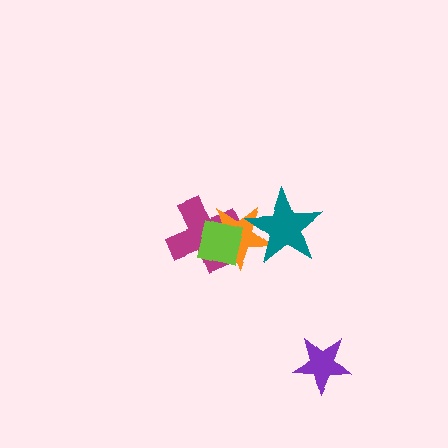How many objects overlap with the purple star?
0 objects overlap with the purple star.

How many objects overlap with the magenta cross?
2 objects overlap with the magenta cross.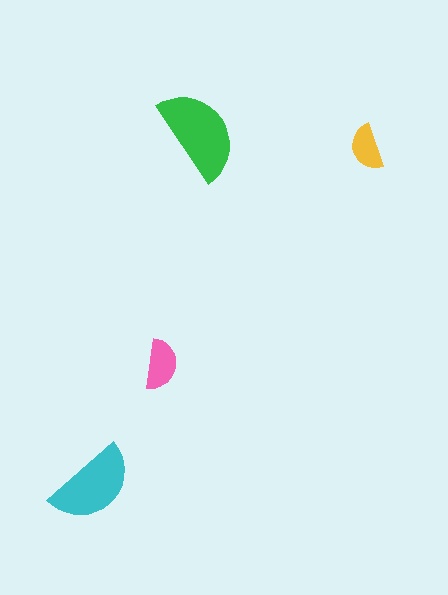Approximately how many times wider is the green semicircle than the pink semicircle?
About 2 times wider.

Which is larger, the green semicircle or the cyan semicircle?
The green one.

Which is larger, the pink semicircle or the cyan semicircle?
The cyan one.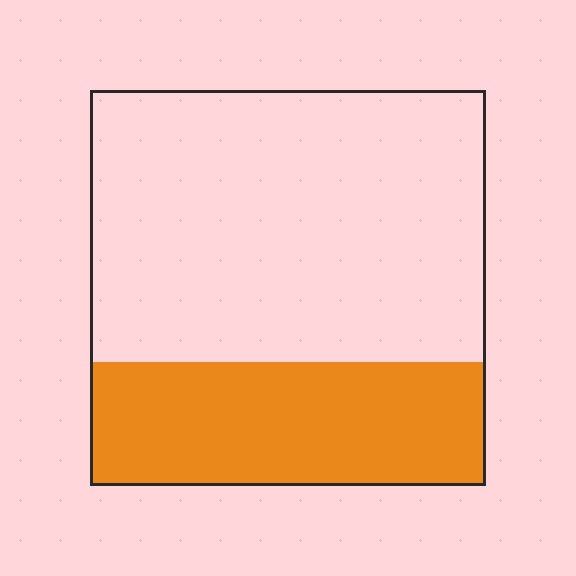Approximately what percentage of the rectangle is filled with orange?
Approximately 30%.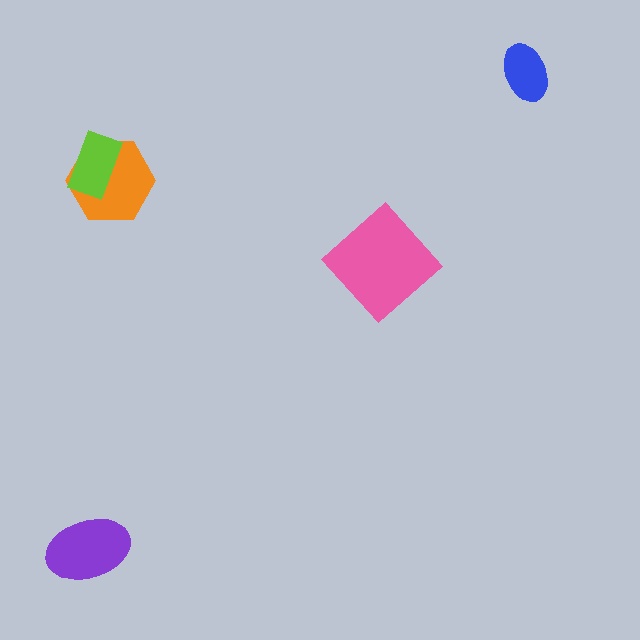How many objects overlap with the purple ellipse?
0 objects overlap with the purple ellipse.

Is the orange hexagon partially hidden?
Yes, it is partially covered by another shape.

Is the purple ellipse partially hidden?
No, no other shape covers it.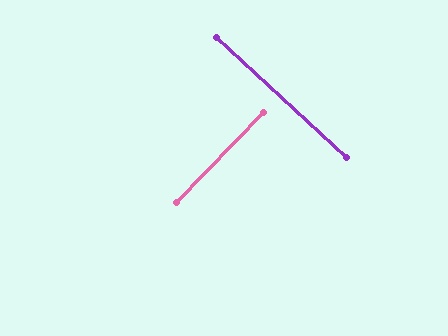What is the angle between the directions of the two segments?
Approximately 89 degrees.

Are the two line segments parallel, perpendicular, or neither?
Perpendicular — they meet at approximately 89°.